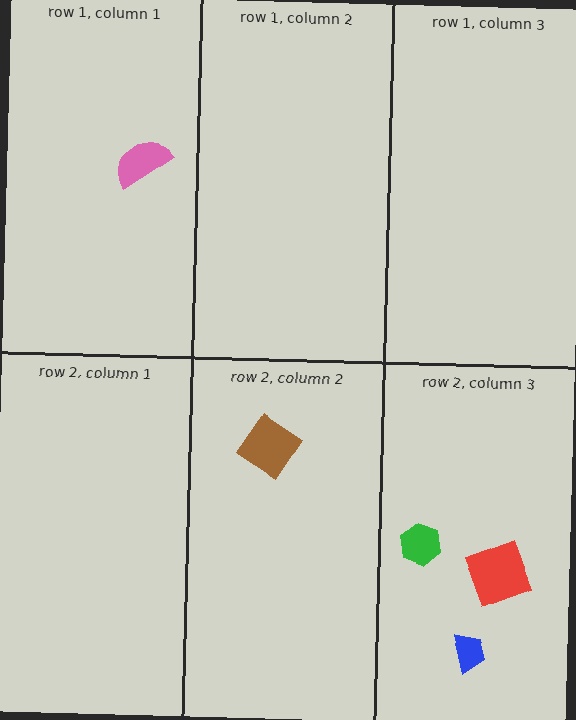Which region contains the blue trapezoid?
The row 2, column 3 region.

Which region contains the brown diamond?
The row 2, column 2 region.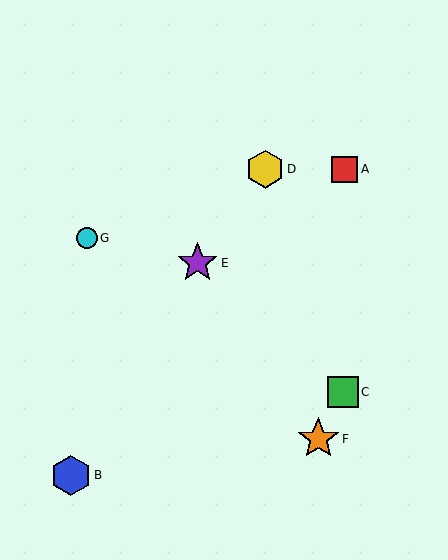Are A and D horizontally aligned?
Yes, both are at y≈169.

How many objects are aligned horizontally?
2 objects (A, D) are aligned horizontally.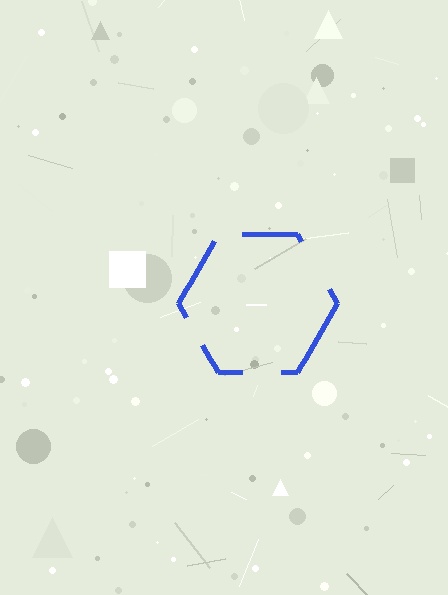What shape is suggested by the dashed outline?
The dashed outline suggests a hexagon.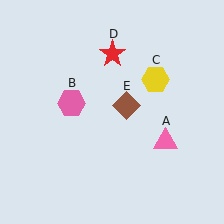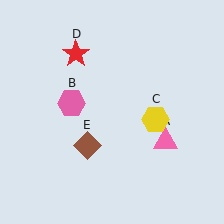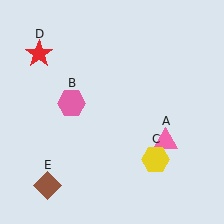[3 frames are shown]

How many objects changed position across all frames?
3 objects changed position: yellow hexagon (object C), red star (object D), brown diamond (object E).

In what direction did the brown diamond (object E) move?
The brown diamond (object E) moved down and to the left.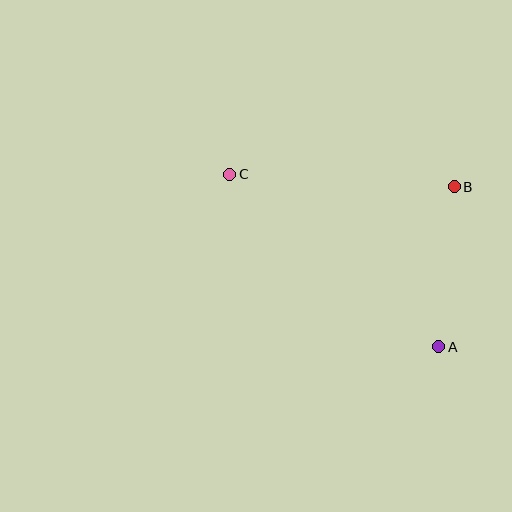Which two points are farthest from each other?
Points A and C are farthest from each other.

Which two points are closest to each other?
Points A and B are closest to each other.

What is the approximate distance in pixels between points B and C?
The distance between B and C is approximately 225 pixels.